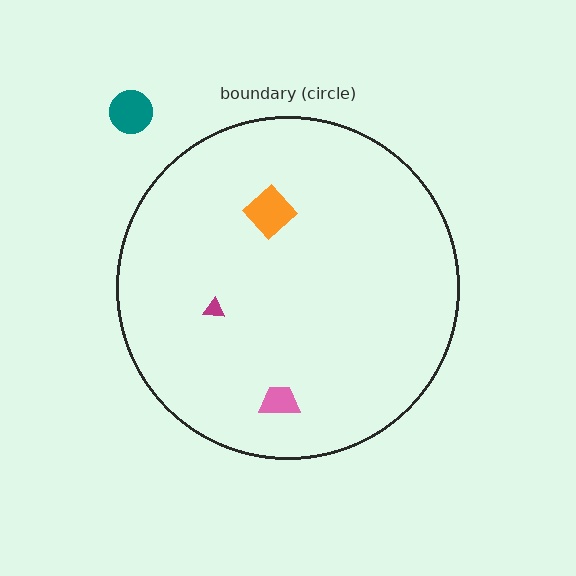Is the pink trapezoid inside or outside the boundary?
Inside.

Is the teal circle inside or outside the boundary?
Outside.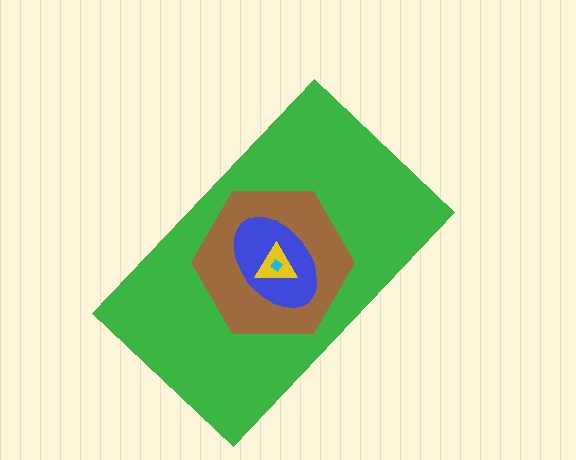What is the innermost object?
The cyan diamond.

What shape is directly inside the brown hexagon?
The blue ellipse.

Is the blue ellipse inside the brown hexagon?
Yes.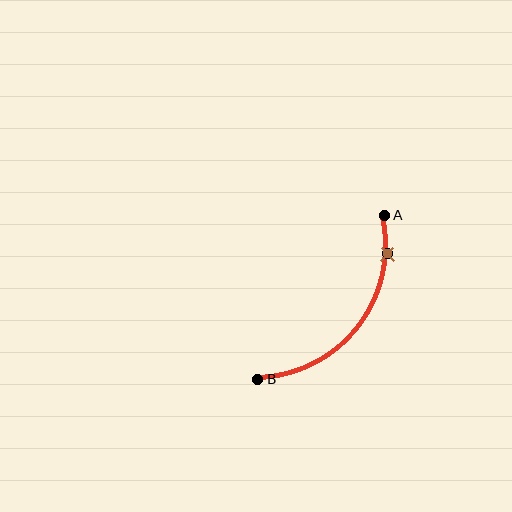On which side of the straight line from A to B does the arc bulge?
The arc bulges below and to the right of the straight line connecting A and B.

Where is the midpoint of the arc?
The arc midpoint is the point on the curve farthest from the straight line joining A and B. It sits below and to the right of that line.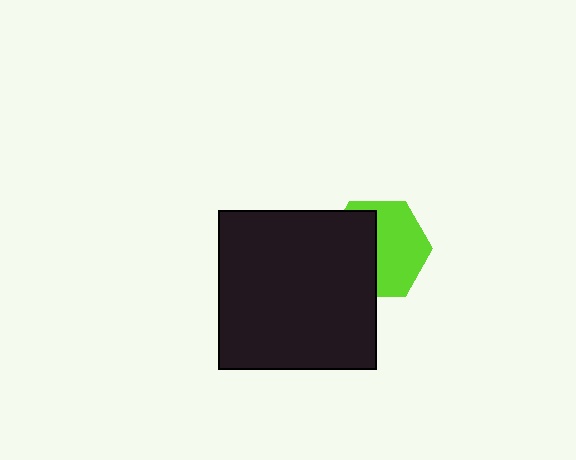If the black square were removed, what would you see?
You would see the complete lime hexagon.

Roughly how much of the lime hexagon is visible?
About half of it is visible (roughly 53%).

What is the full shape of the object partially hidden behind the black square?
The partially hidden object is a lime hexagon.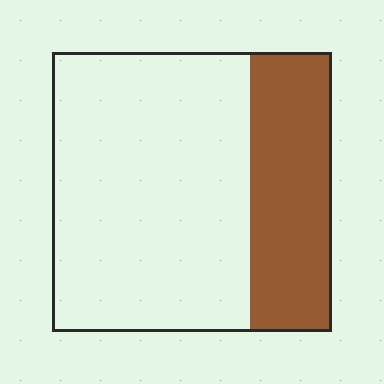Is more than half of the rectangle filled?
No.